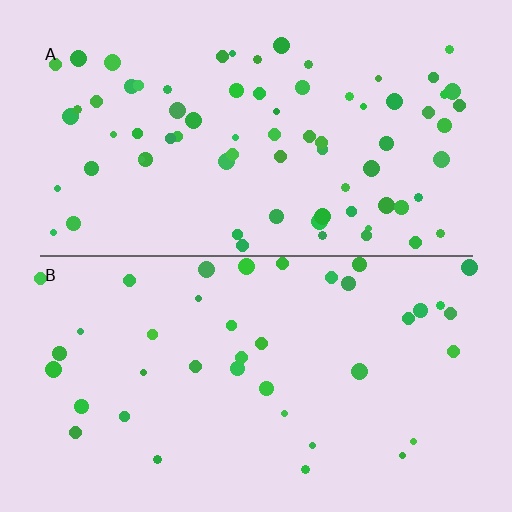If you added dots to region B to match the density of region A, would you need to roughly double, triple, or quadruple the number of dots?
Approximately double.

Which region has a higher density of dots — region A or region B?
A (the top).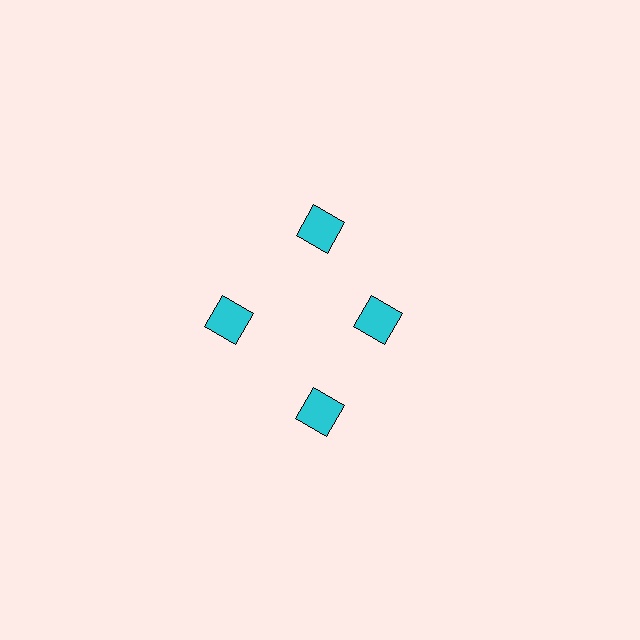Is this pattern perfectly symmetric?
No. The 4 cyan squares are arranged in a ring, but one element near the 3 o'clock position is pulled inward toward the center, breaking the 4-fold rotational symmetry.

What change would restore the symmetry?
The symmetry would be restored by moving it outward, back onto the ring so that all 4 squares sit at equal angles and equal distance from the center.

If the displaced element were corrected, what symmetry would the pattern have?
It would have 4-fold rotational symmetry — the pattern would map onto itself every 90 degrees.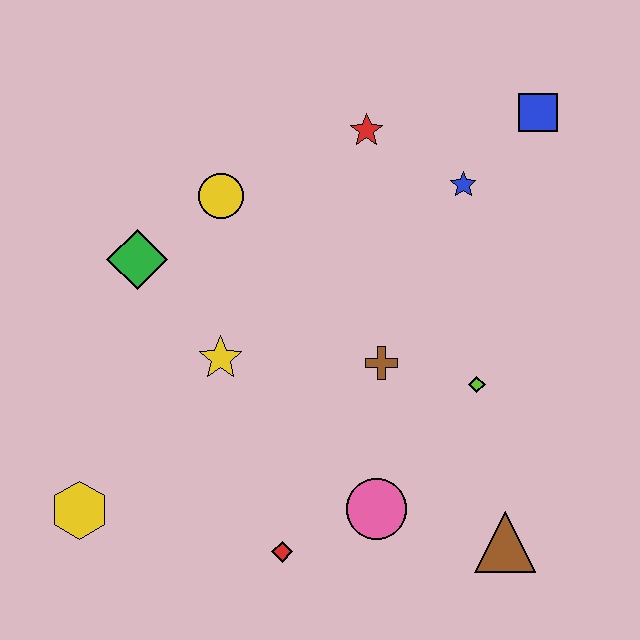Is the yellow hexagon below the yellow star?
Yes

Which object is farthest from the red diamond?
The blue square is farthest from the red diamond.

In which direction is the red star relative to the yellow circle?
The red star is to the right of the yellow circle.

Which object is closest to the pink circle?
The red diamond is closest to the pink circle.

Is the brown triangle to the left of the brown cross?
No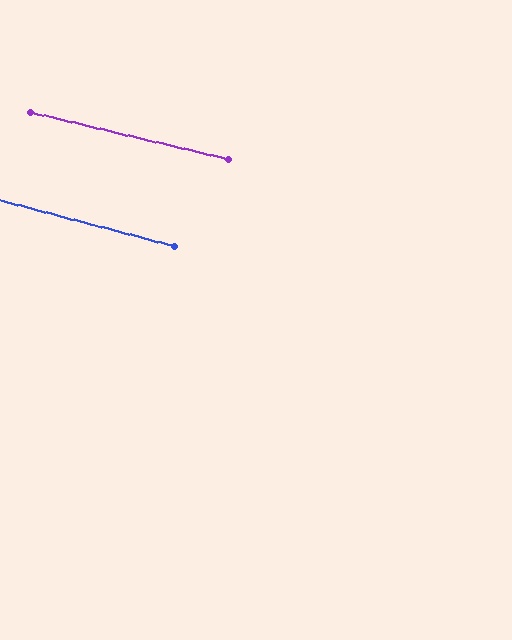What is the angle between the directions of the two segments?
Approximately 1 degree.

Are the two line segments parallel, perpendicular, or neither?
Parallel — their directions differ by only 1.5°.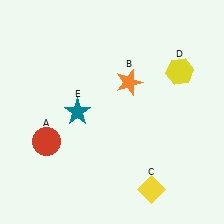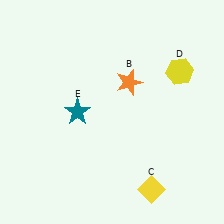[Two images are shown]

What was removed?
The red circle (A) was removed in Image 2.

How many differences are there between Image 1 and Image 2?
There is 1 difference between the two images.